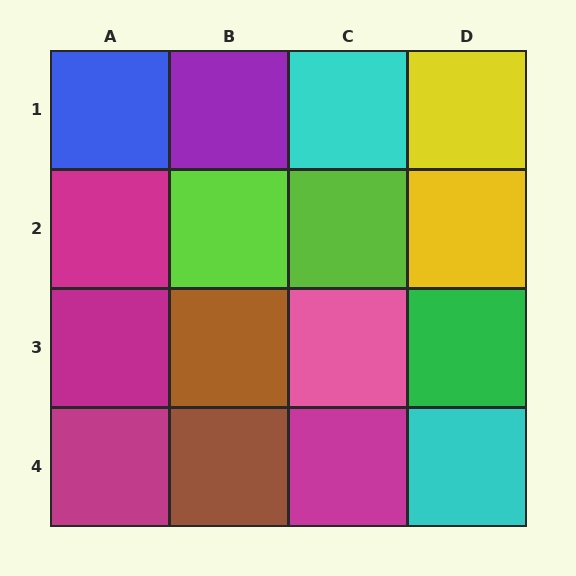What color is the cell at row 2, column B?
Lime.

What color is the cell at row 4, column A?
Magenta.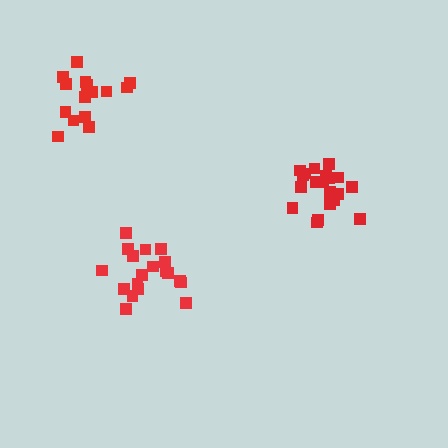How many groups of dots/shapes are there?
There are 3 groups.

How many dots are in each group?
Group 1: 19 dots, Group 2: 20 dots, Group 3: 15 dots (54 total).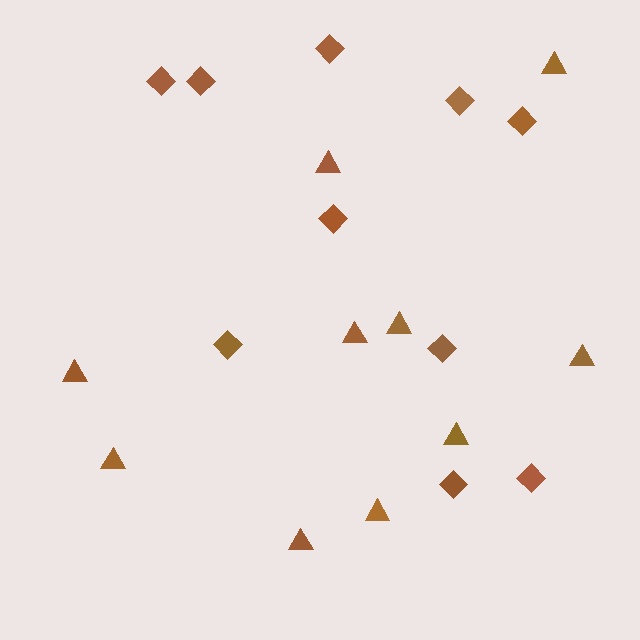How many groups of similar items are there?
There are 2 groups: one group of triangles (10) and one group of diamonds (10).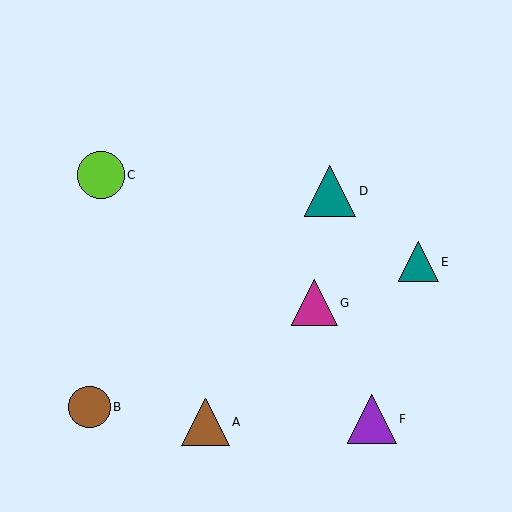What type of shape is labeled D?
Shape D is a teal triangle.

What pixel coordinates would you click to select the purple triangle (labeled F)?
Click at (372, 419) to select the purple triangle F.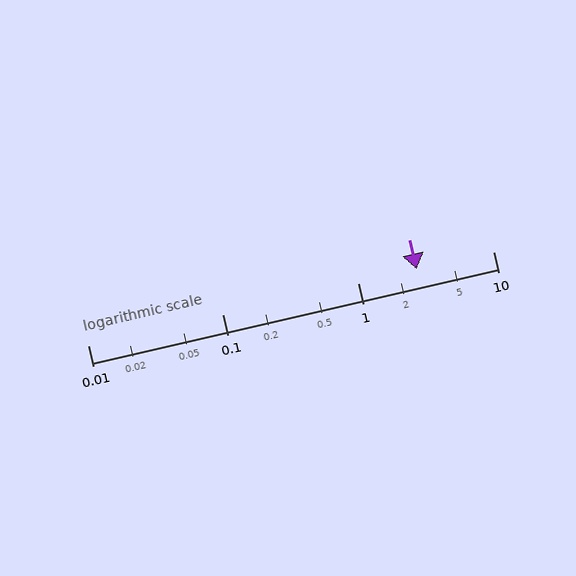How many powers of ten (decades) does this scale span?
The scale spans 3 decades, from 0.01 to 10.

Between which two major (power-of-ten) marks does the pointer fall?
The pointer is between 1 and 10.